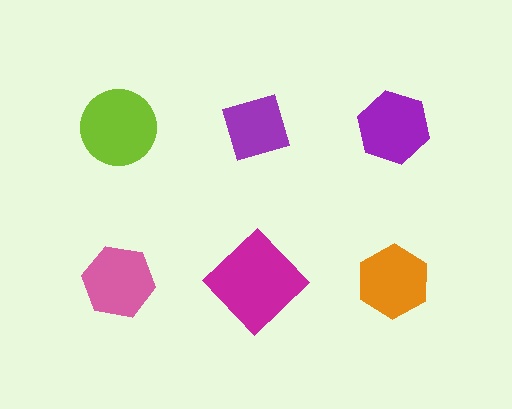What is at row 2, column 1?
A pink hexagon.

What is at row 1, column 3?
A purple hexagon.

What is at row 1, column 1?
A lime circle.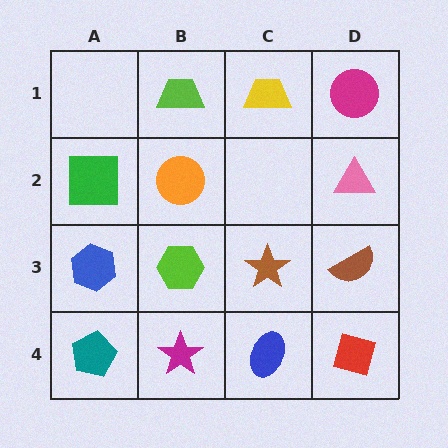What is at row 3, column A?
A blue hexagon.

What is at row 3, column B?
A lime hexagon.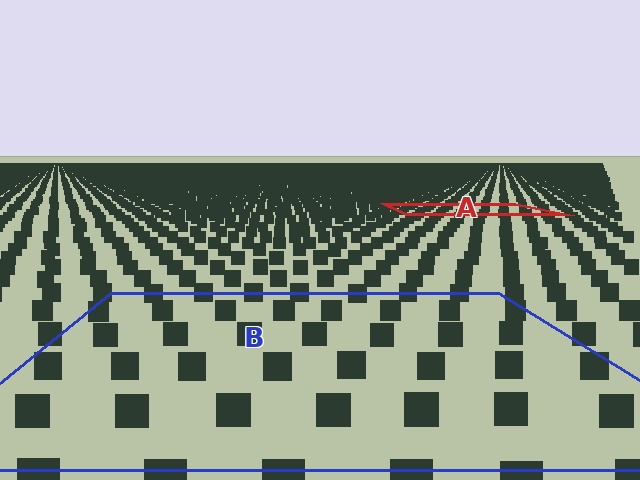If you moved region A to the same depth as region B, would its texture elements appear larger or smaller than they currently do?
They would appear larger. At a closer depth, the same texture elements are projected at a bigger on-screen size.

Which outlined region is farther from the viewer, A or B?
Region A is farther from the viewer — the texture elements inside it appear smaller and more densely packed.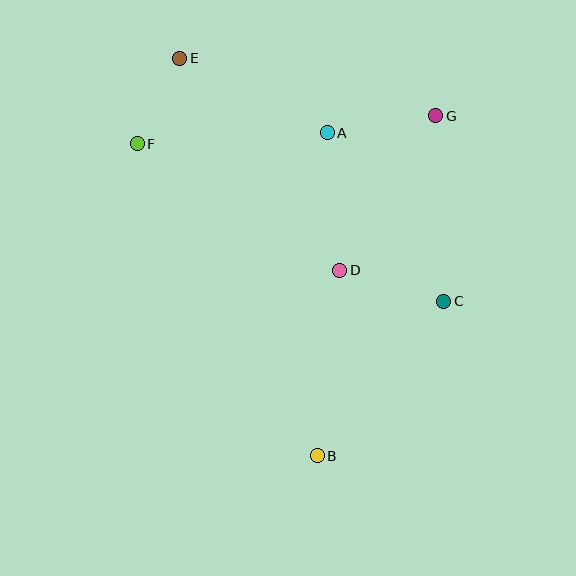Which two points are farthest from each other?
Points B and E are farthest from each other.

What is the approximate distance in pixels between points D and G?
The distance between D and G is approximately 182 pixels.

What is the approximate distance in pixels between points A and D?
The distance between A and D is approximately 138 pixels.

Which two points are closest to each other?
Points E and F are closest to each other.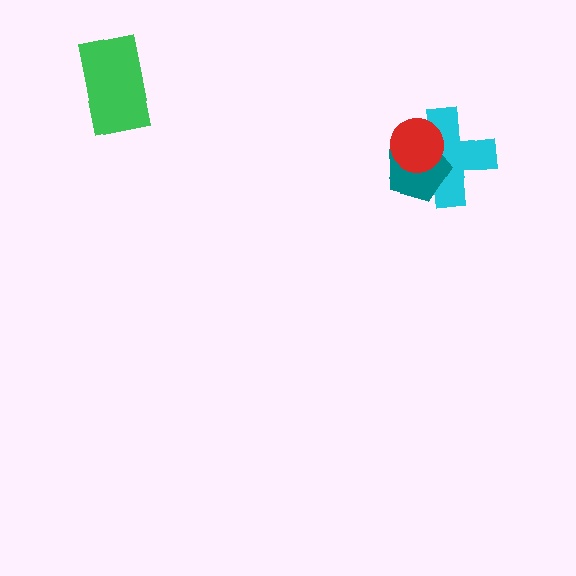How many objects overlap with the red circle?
2 objects overlap with the red circle.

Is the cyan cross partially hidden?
Yes, it is partially covered by another shape.